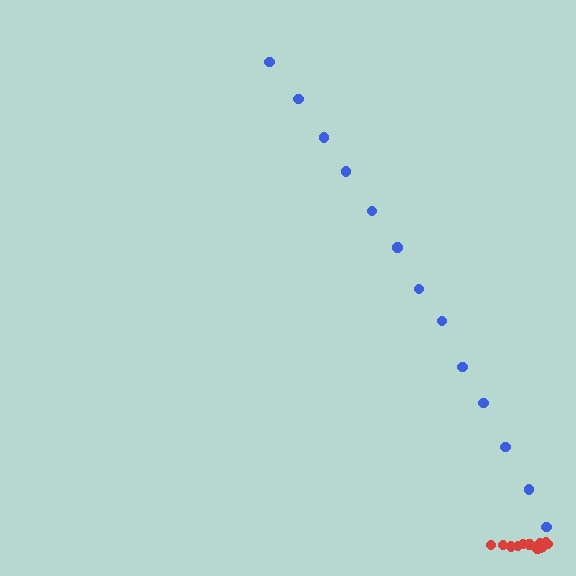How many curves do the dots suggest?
There are 2 distinct paths.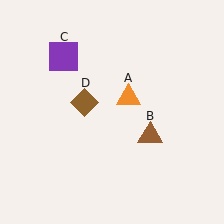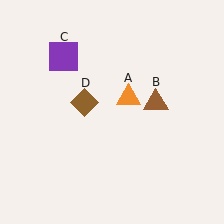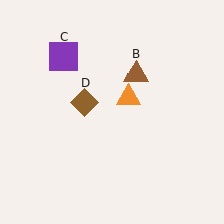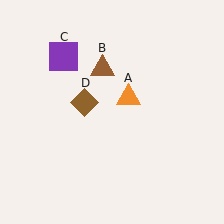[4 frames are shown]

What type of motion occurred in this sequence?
The brown triangle (object B) rotated counterclockwise around the center of the scene.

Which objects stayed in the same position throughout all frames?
Orange triangle (object A) and purple square (object C) and brown diamond (object D) remained stationary.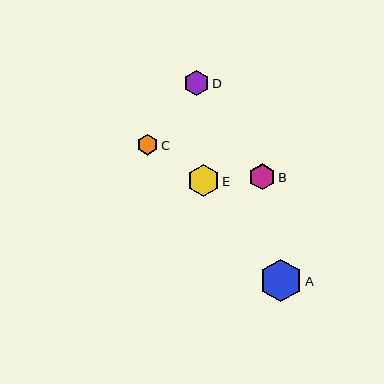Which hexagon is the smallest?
Hexagon C is the smallest with a size of approximately 21 pixels.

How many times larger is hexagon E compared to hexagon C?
Hexagon E is approximately 1.6 times the size of hexagon C.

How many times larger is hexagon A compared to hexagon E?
Hexagon A is approximately 1.3 times the size of hexagon E.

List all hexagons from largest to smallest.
From largest to smallest: A, E, B, D, C.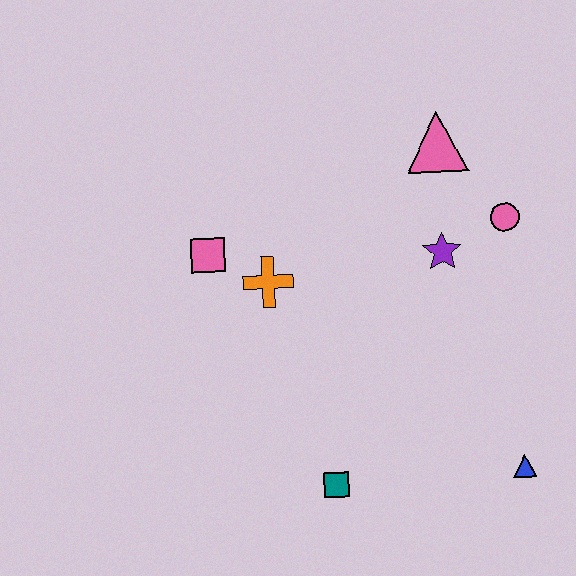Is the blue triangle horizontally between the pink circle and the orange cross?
No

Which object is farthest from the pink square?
The blue triangle is farthest from the pink square.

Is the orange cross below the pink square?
Yes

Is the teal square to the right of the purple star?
No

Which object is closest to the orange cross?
The pink square is closest to the orange cross.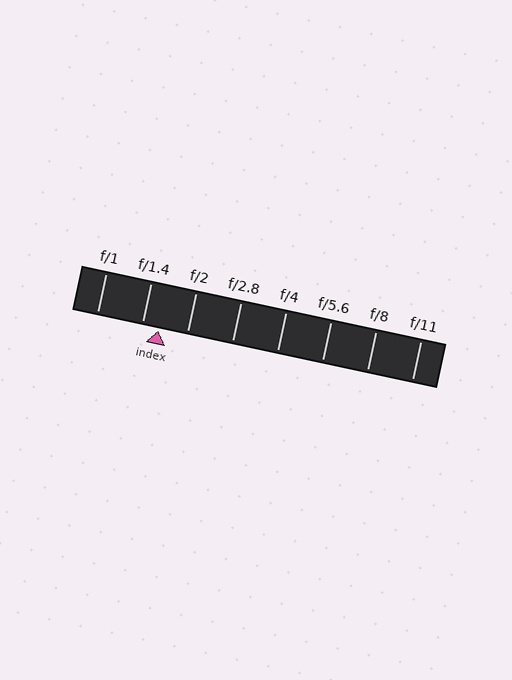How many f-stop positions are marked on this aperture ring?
There are 8 f-stop positions marked.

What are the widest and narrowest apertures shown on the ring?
The widest aperture shown is f/1 and the narrowest is f/11.